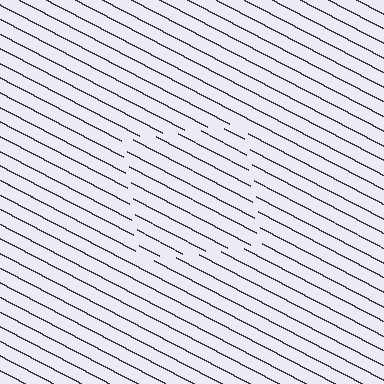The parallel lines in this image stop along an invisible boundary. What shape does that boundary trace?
An illusory square. The interior of the shape contains the same grating, shifted by half a period — the contour is defined by the phase discontinuity where line-ends from the inner and outer gratings abut.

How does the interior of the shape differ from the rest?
The interior of the shape contains the same grating, shifted by half a period — the contour is defined by the phase discontinuity where line-ends from the inner and outer gratings abut.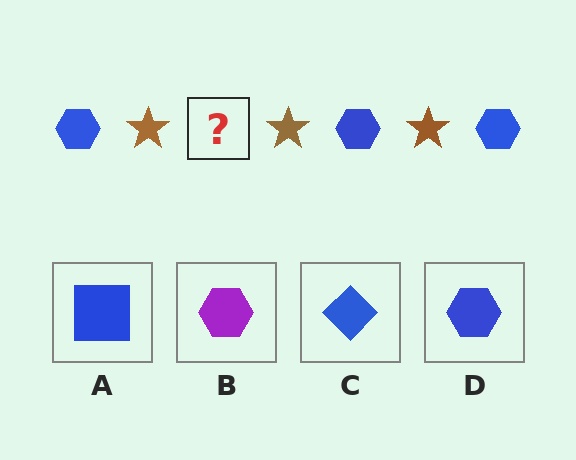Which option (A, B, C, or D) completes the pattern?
D.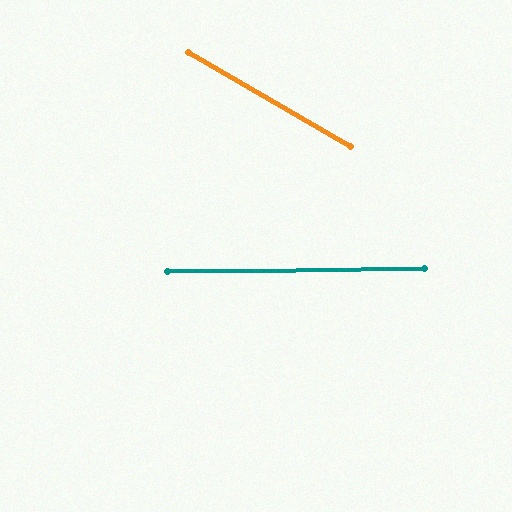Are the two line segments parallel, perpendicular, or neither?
Neither parallel nor perpendicular — they differ by about 30°.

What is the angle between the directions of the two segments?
Approximately 30 degrees.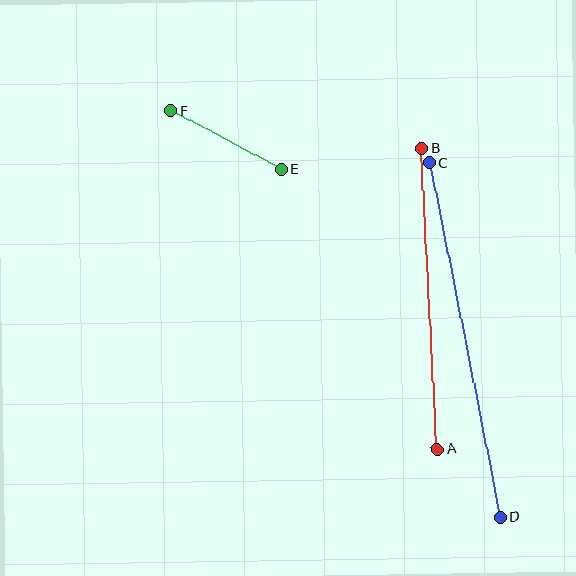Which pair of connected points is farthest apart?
Points C and D are farthest apart.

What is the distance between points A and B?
The distance is approximately 301 pixels.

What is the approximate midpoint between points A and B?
The midpoint is at approximately (429, 299) pixels.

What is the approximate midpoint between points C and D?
The midpoint is at approximately (464, 340) pixels.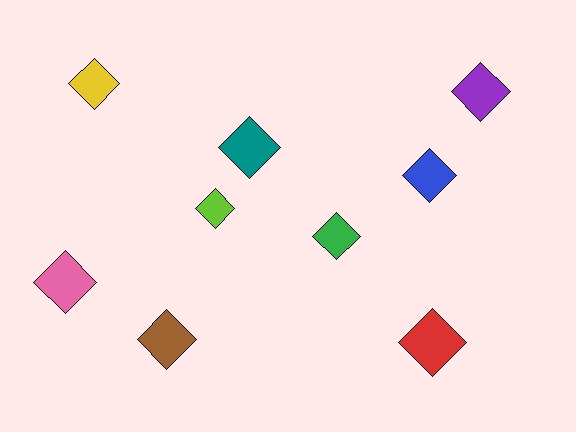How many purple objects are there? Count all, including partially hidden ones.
There is 1 purple object.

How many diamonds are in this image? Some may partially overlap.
There are 9 diamonds.